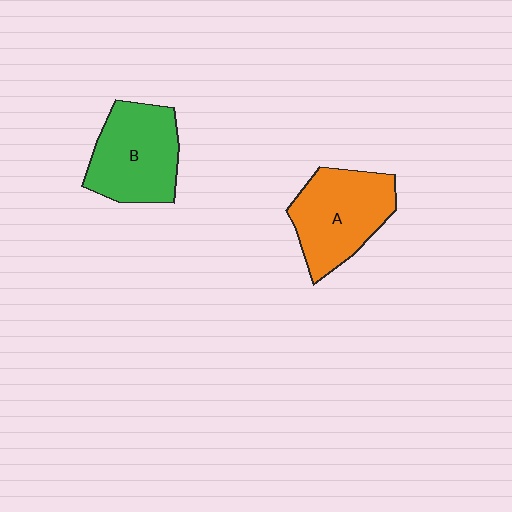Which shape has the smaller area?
Shape B (green).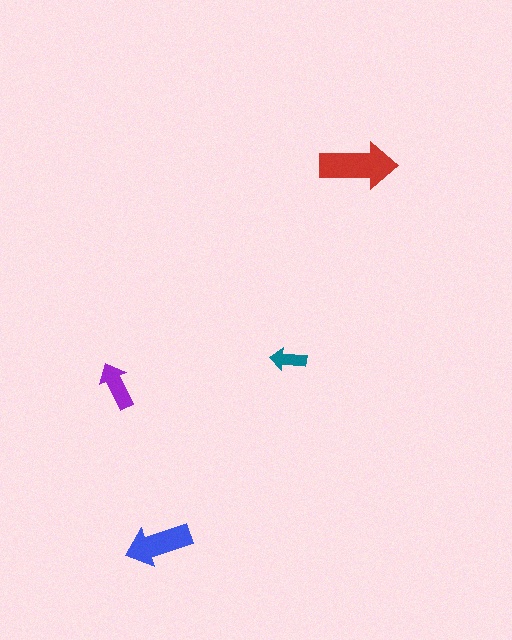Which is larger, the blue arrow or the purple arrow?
The blue one.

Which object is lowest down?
The blue arrow is bottommost.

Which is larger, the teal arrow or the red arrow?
The red one.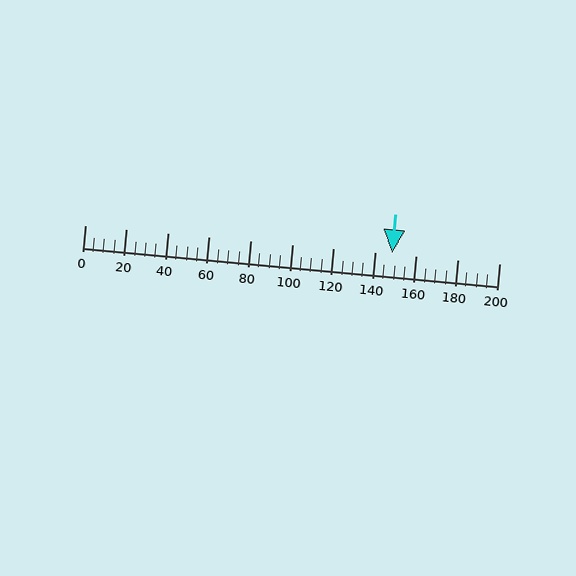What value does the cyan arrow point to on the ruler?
The cyan arrow points to approximately 148.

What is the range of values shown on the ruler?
The ruler shows values from 0 to 200.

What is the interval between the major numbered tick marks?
The major tick marks are spaced 20 units apart.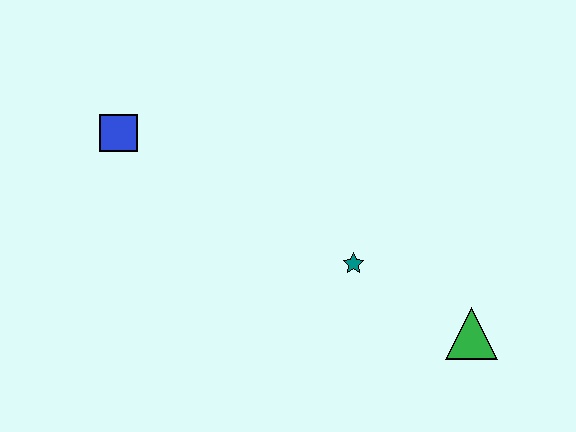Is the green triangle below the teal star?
Yes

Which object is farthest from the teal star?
The blue square is farthest from the teal star.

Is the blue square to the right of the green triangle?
No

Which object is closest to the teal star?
The green triangle is closest to the teal star.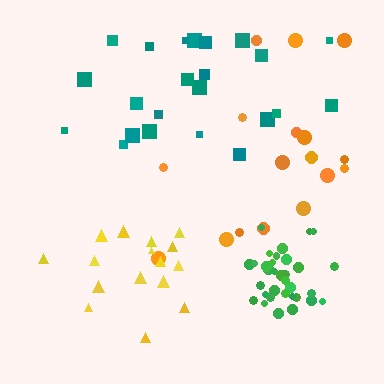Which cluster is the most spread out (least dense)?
Orange.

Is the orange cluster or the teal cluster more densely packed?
Teal.